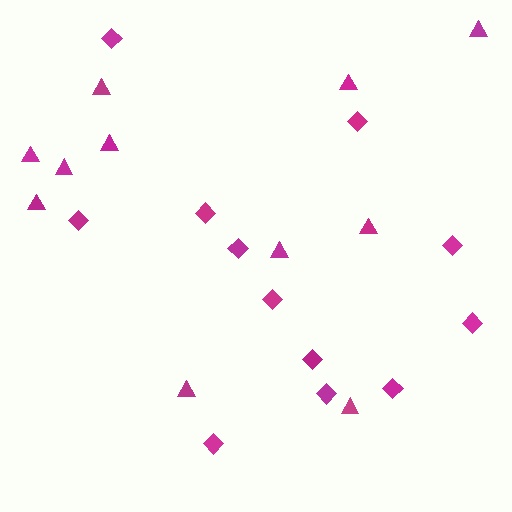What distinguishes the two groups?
There are 2 groups: one group of triangles (11) and one group of diamonds (12).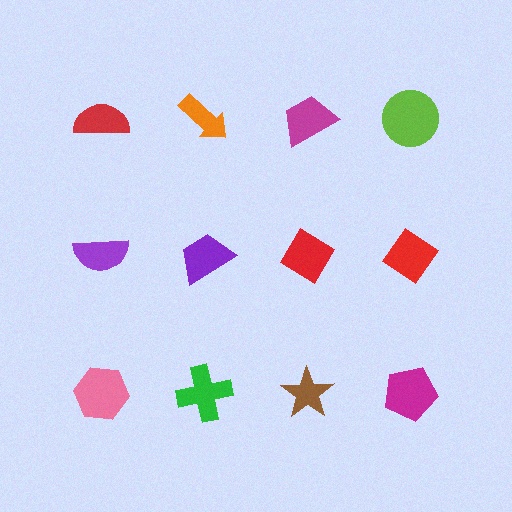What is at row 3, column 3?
A brown star.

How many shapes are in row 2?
4 shapes.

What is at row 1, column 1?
A red semicircle.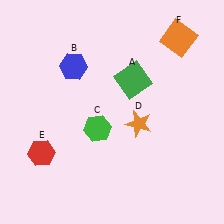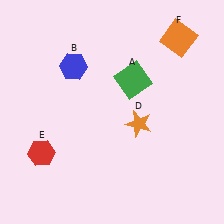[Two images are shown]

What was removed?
The green hexagon (C) was removed in Image 2.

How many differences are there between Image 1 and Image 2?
There is 1 difference between the two images.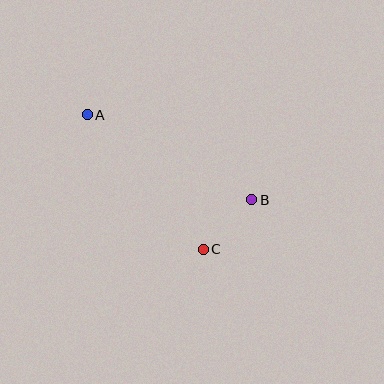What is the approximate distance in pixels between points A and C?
The distance between A and C is approximately 177 pixels.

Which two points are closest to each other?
Points B and C are closest to each other.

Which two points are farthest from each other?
Points A and B are farthest from each other.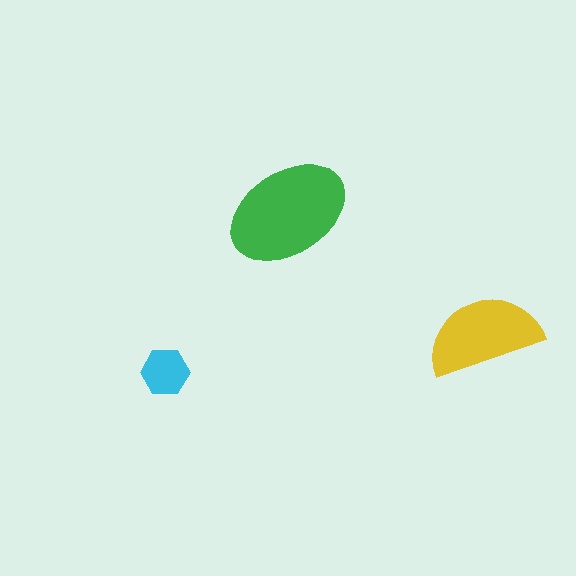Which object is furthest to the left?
The cyan hexagon is leftmost.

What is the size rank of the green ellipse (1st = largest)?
1st.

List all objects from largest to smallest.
The green ellipse, the yellow semicircle, the cyan hexagon.